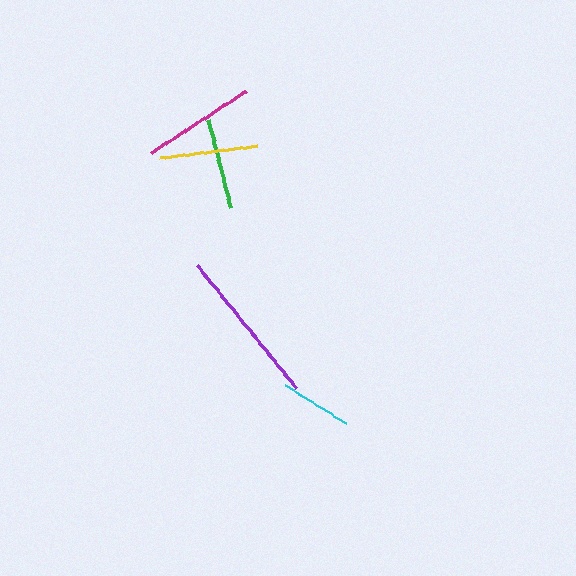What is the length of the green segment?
The green segment is approximately 91 pixels long.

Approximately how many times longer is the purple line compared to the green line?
The purple line is approximately 1.7 times the length of the green line.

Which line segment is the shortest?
The cyan line is the shortest at approximately 72 pixels.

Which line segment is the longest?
The purple line is the longest at approximately 158 pixels.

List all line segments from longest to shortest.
From longest to shortest: purple, magenta, yellow, green, cyan.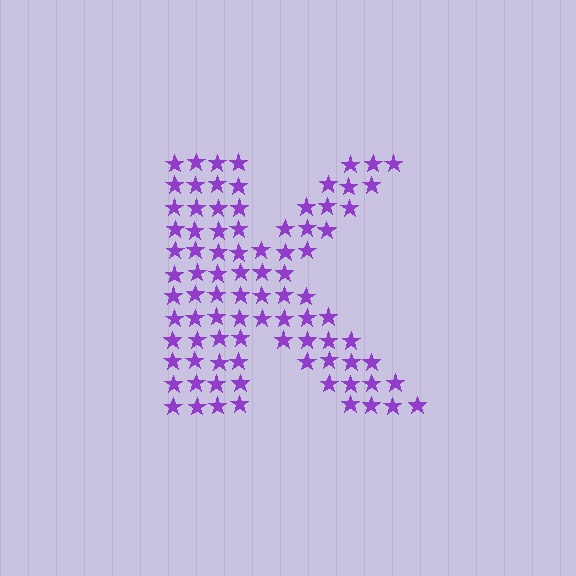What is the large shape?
The large shape is the letter K.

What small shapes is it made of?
It is made of small stars.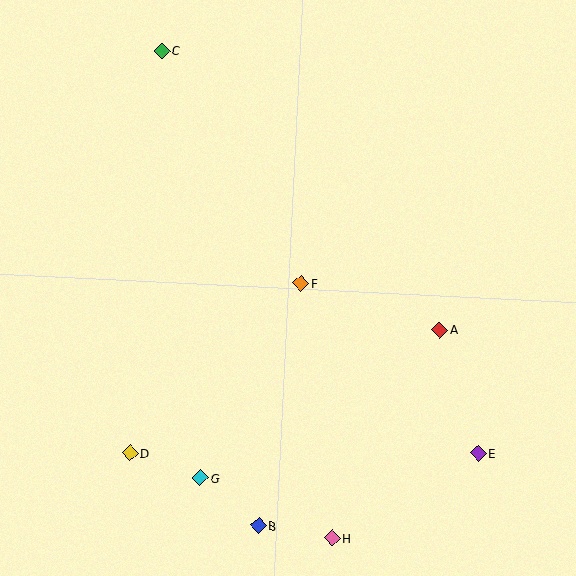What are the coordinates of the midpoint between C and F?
The midpoint between C and F is at (231, 167).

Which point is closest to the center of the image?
Point F at (301, 284) is closest to the center.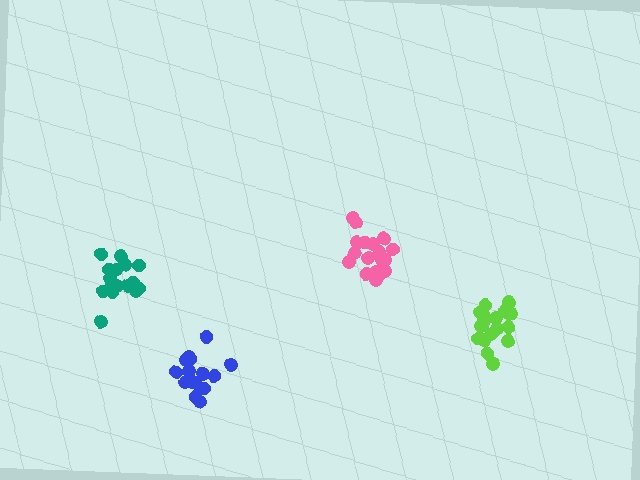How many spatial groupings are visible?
There are 4 spatial groupings.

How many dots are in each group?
Group 1: 20 dots, Group 2: 16 dots, Group 3: 15 dots, Group 4: 18 dots (69 total).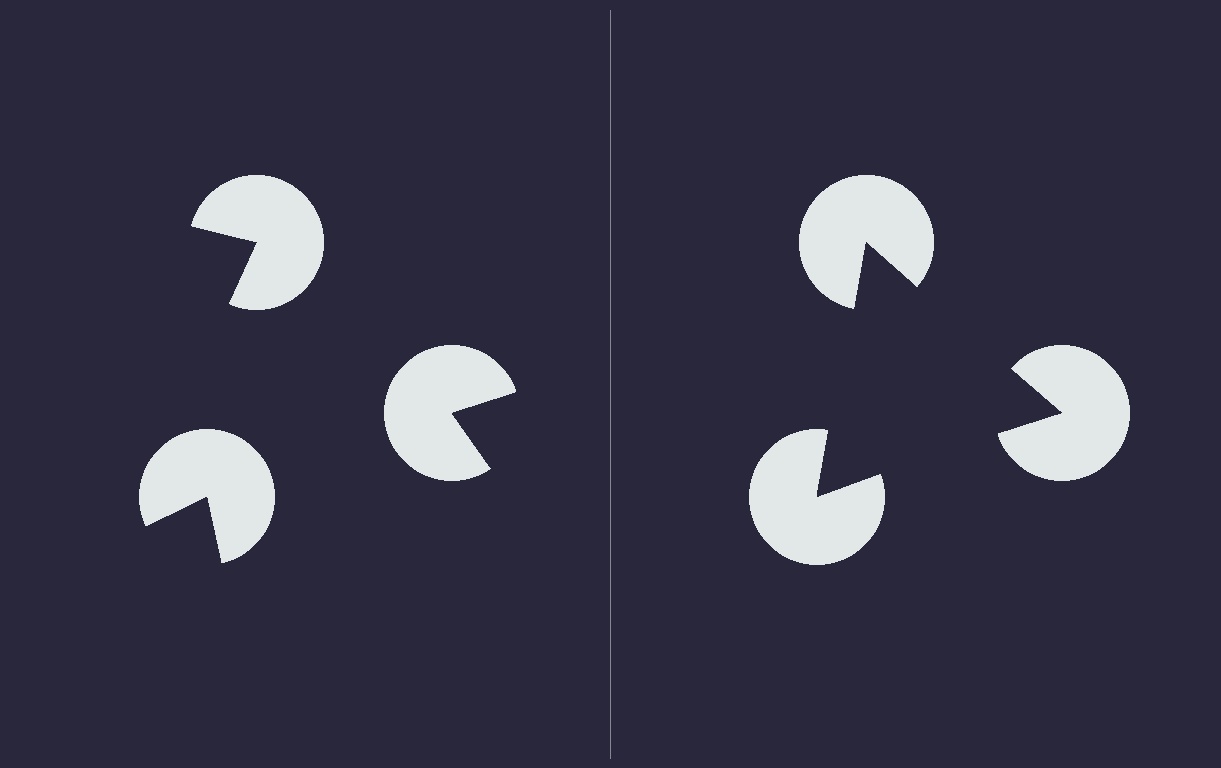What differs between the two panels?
The pac-man discs are positioned identically on both sides; only the wedge orientations differ. On the right they align to a triangle; on the left they are misaligned.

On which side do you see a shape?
An illusory triangle appears on the right side. On the left side the wedge cuts are rotated, so no coherent shape forms.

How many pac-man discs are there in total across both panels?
6 — 3 on each side.